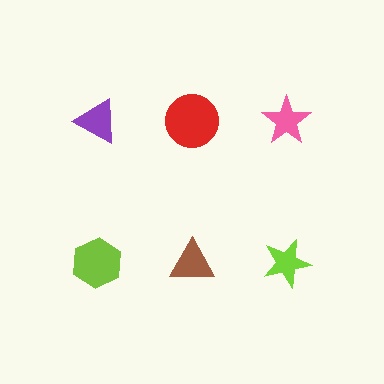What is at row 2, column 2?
A brown triangle.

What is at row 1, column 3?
A pink star.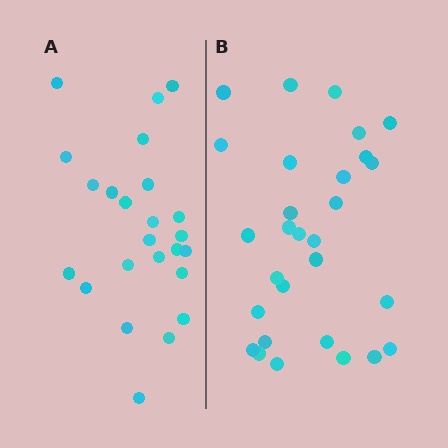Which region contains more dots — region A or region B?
Region B (the right region) has more dots.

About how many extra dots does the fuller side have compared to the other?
Region B has about 5 more dots than region A.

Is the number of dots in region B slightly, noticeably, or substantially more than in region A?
Region B has only slightly more — the two regions are fairly close. The ratio is roughly 1.2 to 1.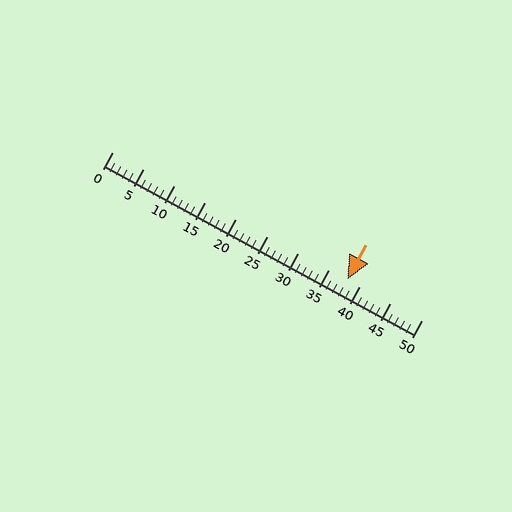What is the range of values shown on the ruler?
The ruler shows values from 0 to 50.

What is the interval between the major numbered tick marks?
The major tick marks are spaced 5 units apart.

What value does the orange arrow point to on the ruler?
The orange arrow points to approximately 38.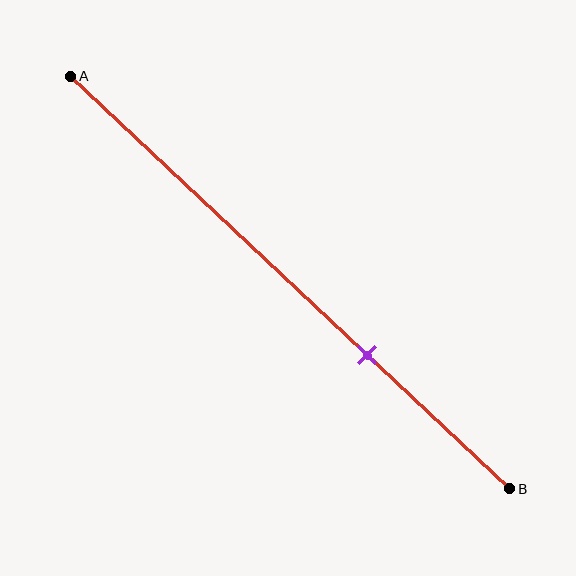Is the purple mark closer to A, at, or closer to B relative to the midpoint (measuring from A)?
The purple mark is closer to point B than the midpoint of segment AB.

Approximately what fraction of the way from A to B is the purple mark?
The purple mark is approximately 70% of the way from A to B.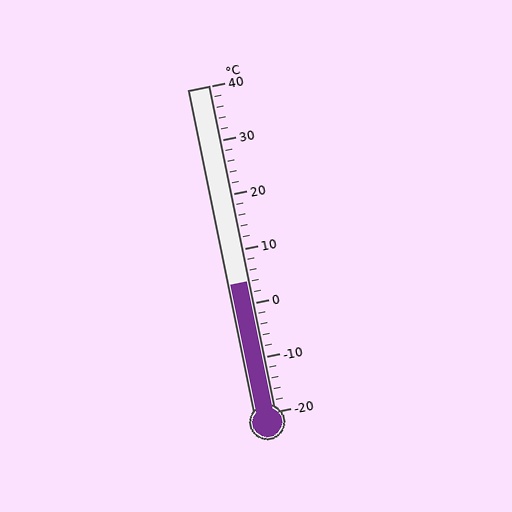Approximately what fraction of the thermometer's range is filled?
The thermometer is filled to approximately 40% of its range.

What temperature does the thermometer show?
The thermometer shows approximately 4°C.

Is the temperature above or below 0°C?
The temperature is above 0°C.